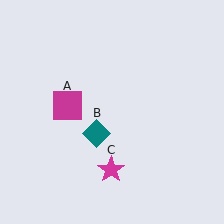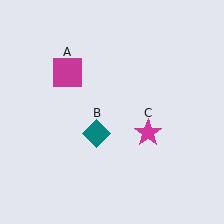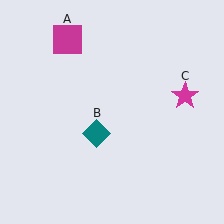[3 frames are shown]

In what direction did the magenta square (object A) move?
The magenta square (object A) moved up.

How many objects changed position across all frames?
2 objects changed position: magenta square (object A), magenta star (object C).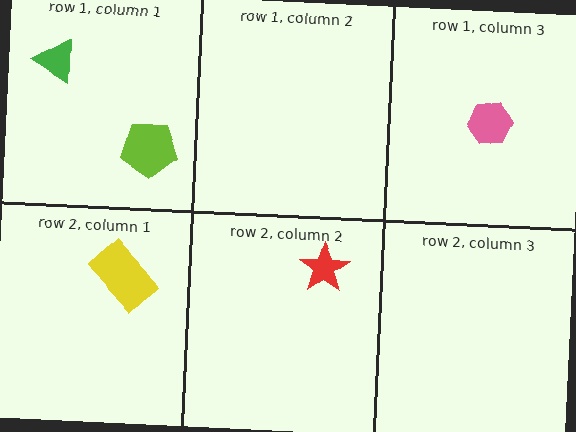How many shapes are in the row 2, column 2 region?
1.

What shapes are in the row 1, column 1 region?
The green triangle, the lime pentagon.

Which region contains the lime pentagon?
The row 1, column 1 region.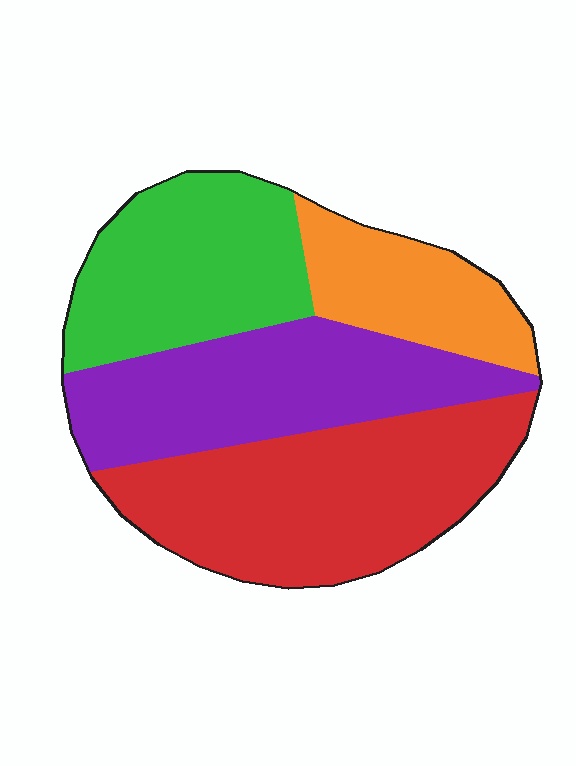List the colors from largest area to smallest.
From largest to smallest: red, purple, green, orange.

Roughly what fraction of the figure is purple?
Purple takes up about one quarter (1/4) of the figure.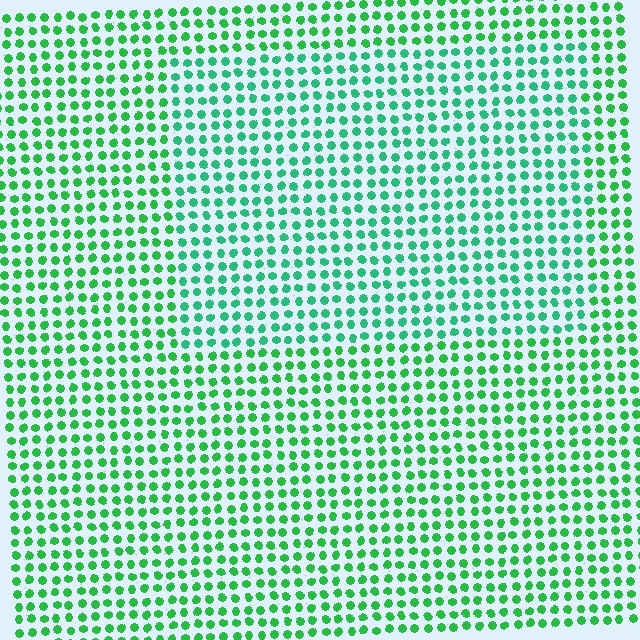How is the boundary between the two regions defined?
The boundary is defined purely by a slight shift in hue (about 23 degrees). Spacing, size, and orientation are identical on both sides.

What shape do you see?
I see a rectangle.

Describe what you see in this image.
The image is filled with small green elements in a uniform arrangement. A rectangle-shaped region is visible where the elements are tinted to a slightly different hue, forming a subtle color boundary.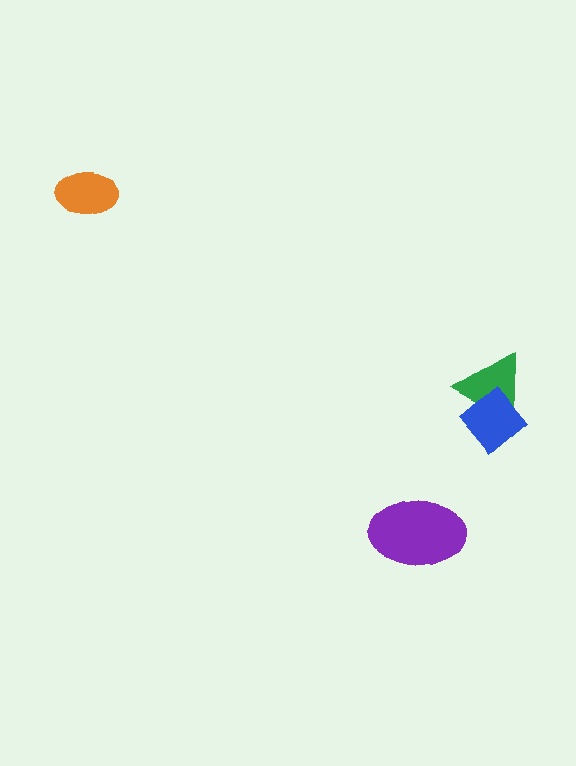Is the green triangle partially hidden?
Yes, it is partially covered by another shape.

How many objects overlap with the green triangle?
1 object overlaps with the green triangle.